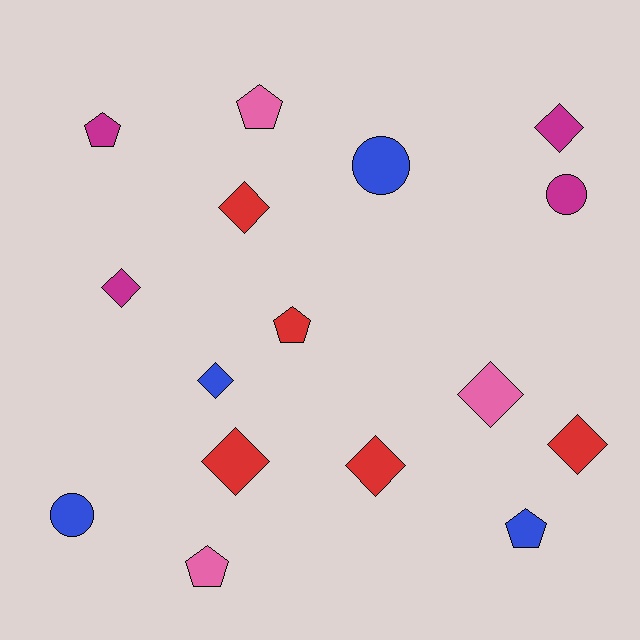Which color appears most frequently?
Red, with 5 objects.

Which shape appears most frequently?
Diamond, with 8 objects.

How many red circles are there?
There are no red circles.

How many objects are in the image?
There are 16 objects.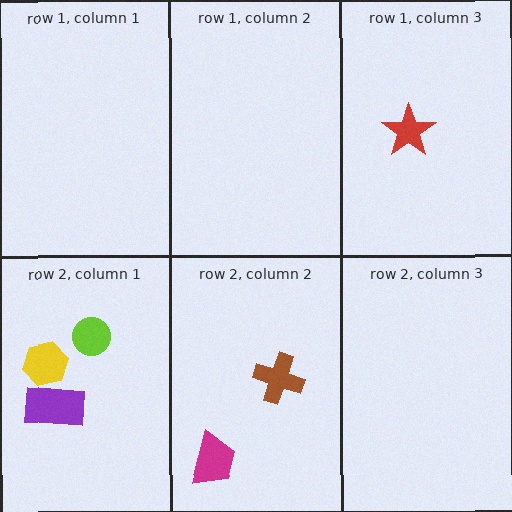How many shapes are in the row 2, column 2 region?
2.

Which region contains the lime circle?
The row 2, column 1 region.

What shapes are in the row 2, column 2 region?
The magenta trapezoid, the brown cross.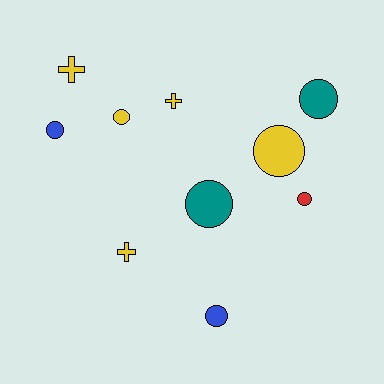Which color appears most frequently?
Yellow, with 5 objects.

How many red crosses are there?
There are no red crosses.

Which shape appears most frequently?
Circle, with 7 objects.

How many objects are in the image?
There are 10 objects.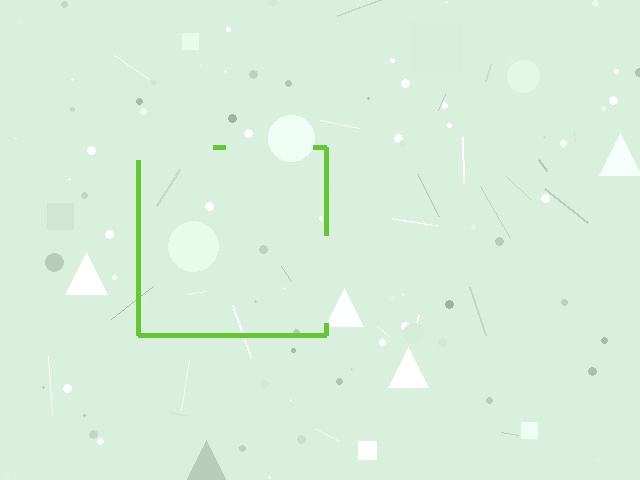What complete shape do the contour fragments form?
The contour fragments form a square.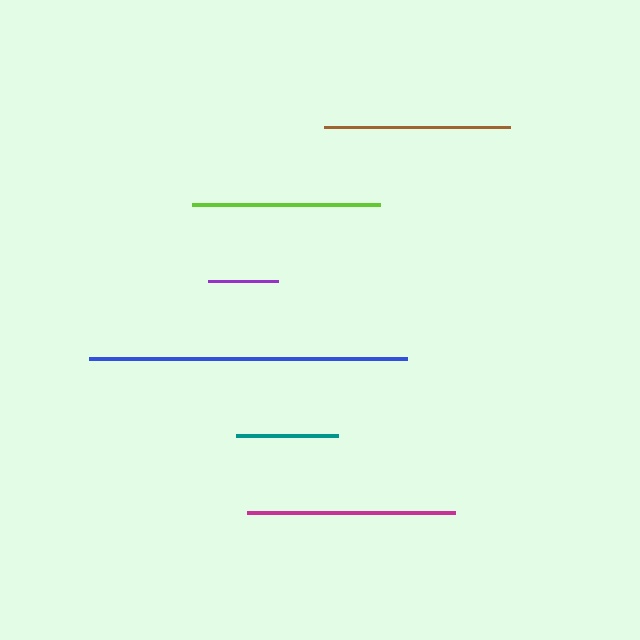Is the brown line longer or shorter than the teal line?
The brown line is longer than the teal line.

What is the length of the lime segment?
The lime segment is approximately 188 pixels long.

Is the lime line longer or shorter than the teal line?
The lime line is longer than the teal line.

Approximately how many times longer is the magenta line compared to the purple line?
The magenta line is approximately 3.0 times the length of the purple line.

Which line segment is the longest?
The blue line is the longest at approximately 319 pixels.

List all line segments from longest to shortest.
From longest to shortest: blue, magenta, lime, brown, teal, purple.